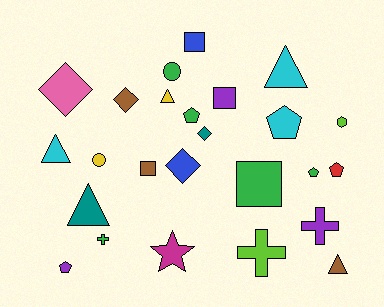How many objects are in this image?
There are 25 objects.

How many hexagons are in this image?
There is 1 hexagon.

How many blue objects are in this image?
There are 2 blue objects.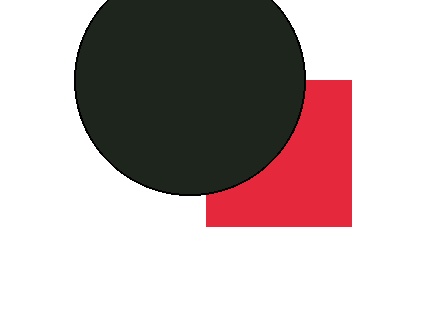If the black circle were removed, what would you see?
You would see the complete red square.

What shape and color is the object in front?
The object in front is a black circle.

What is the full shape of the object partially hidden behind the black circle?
The partially hidden object is a red square.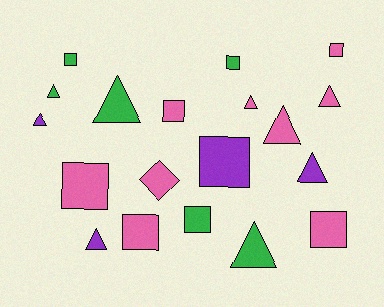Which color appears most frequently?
Pink, with 9 objects.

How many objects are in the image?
There are 19 objects.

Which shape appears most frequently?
Triangle, with 9 objects.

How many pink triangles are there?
There are 3 pink triangles.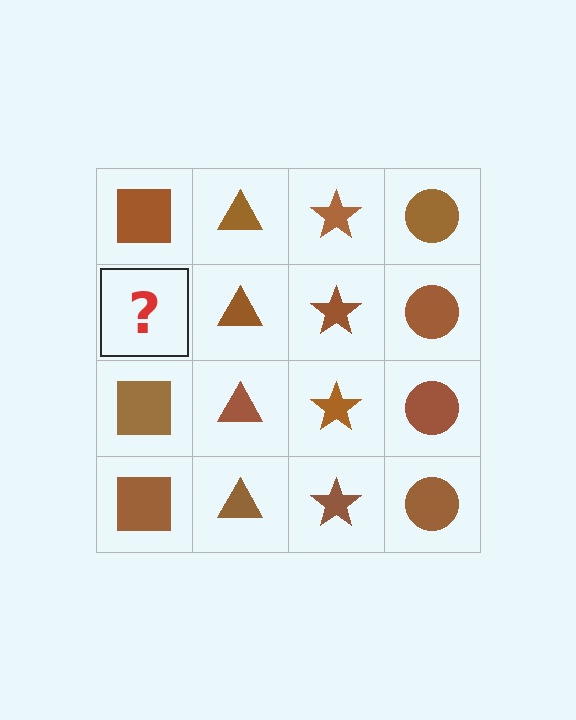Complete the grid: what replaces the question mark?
The question mark should be replaced with a brown square.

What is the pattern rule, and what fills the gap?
The rule is that each column has a consistent shape. The gap should be filled with a brown square.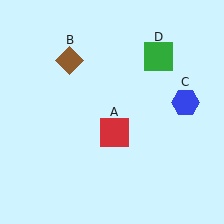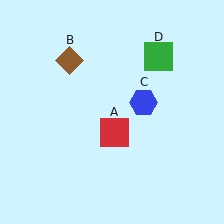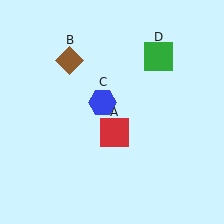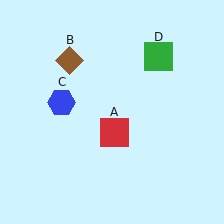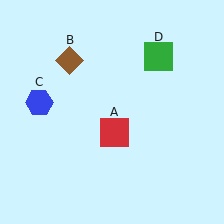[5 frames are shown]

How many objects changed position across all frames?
1 object changed position: blue hexagon (object C).